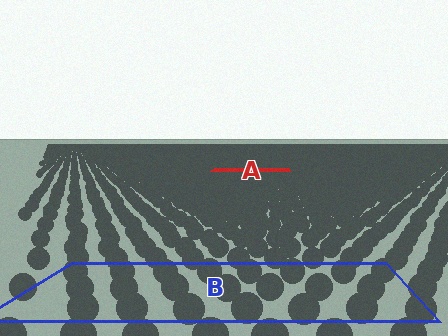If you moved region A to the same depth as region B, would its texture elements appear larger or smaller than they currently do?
They would appear larger. At a closer depth, the same texture elements are projected at a bigger on-screen size.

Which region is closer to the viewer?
Region B is closer. The texture elements there are larger and more spread out.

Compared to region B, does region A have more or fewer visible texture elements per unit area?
Region A has more texture elements per unit area — they are packed more densely because it is farther away.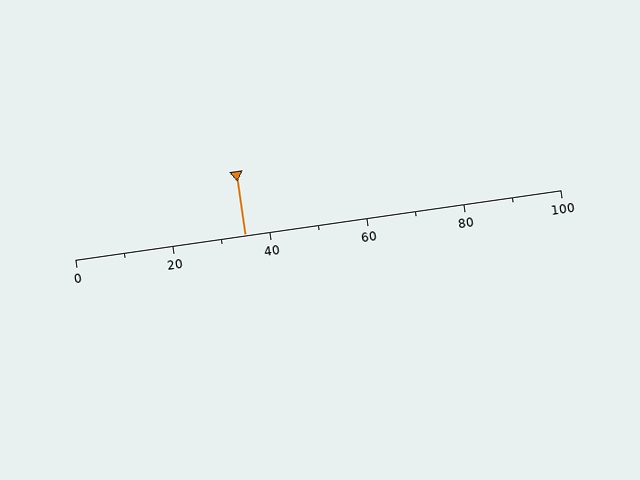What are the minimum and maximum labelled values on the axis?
The axis runs from 0 to 100.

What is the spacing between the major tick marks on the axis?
The major ticks are spaced 20 apart.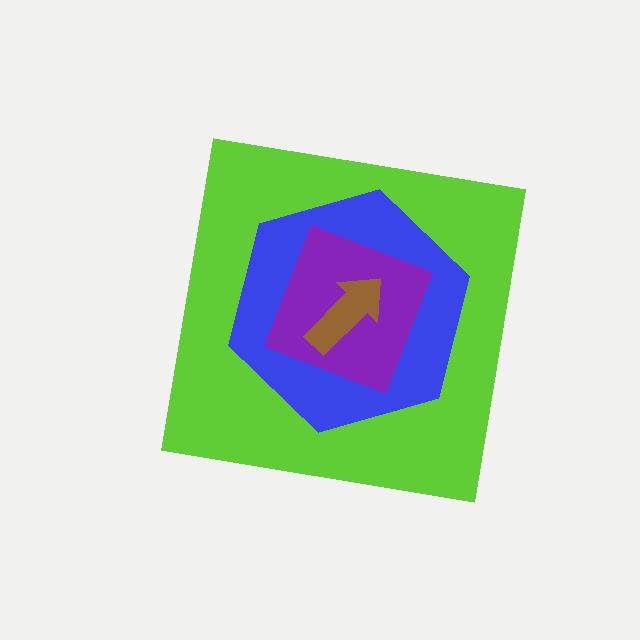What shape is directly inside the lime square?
The blue hexagon.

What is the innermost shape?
The brown arrow.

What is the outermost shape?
The lime square.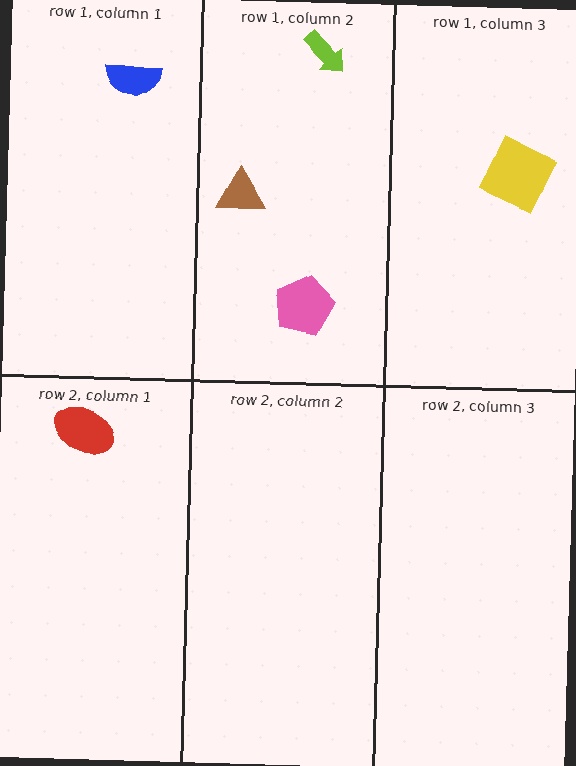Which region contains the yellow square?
The row 1, column 3 region.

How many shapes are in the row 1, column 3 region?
1.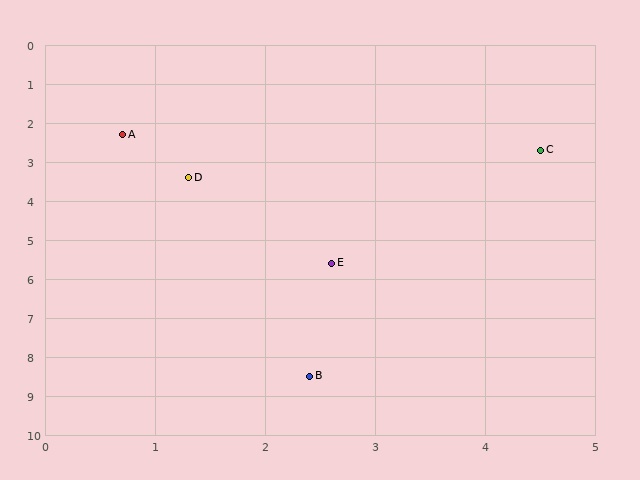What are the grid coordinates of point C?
Point C is at approximately (4.5, 2.7).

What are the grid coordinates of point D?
Point D is at approximately (1.3, 3.4).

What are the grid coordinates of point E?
Point E is at approximately (2.6, 5.6).